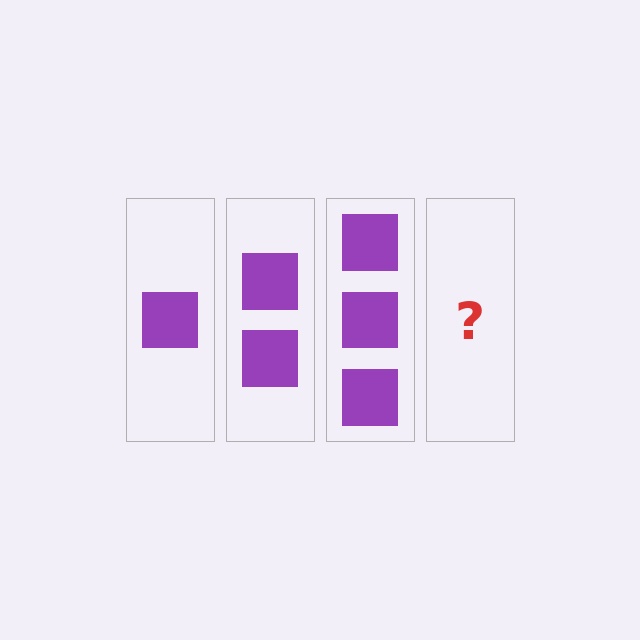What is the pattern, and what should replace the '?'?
The pattern is that each step adds one more square. The '?' should be 4 squares.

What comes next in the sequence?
The next element should be 4 squares.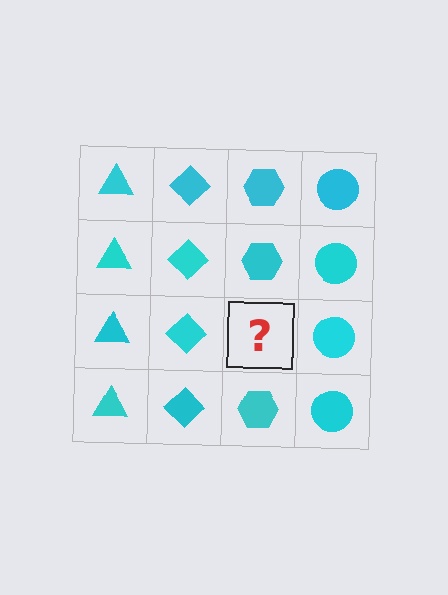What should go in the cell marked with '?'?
The missing cell should contain a cyan hexagon.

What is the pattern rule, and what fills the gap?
The rule is that each column has a consistent shape. The gap should be filled with a cyan hexagon.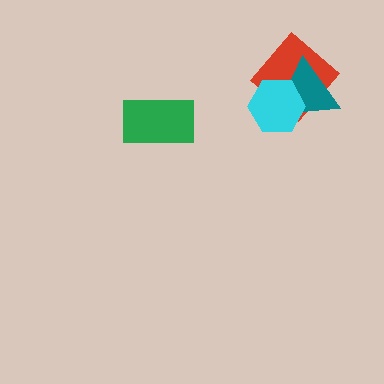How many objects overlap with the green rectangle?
0 objects overlap with the green rectangle.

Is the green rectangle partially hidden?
No, no other shape covers it.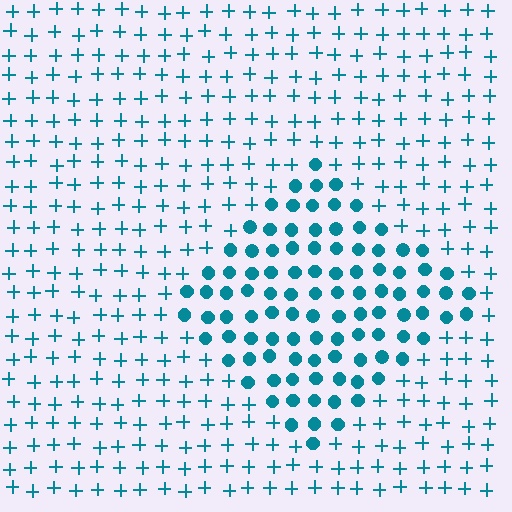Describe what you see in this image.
The image is filled with small teal elements arranged in a uniform grid. A diamond-shaped region contains circles, while the surrounding area contains plus signs. The boundary is defined purely by the change in element shape.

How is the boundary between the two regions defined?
The boundary is defined by a change in element shape: circles inside vs. plus signs outside. All elements share the same color and spacing.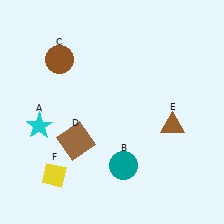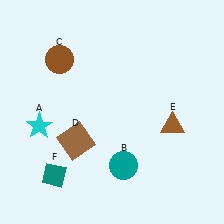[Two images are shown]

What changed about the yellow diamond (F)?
In Image 1, F is yellow. In Image 2, it changed to teal.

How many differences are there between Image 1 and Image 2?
There is 1 difference between the two images.